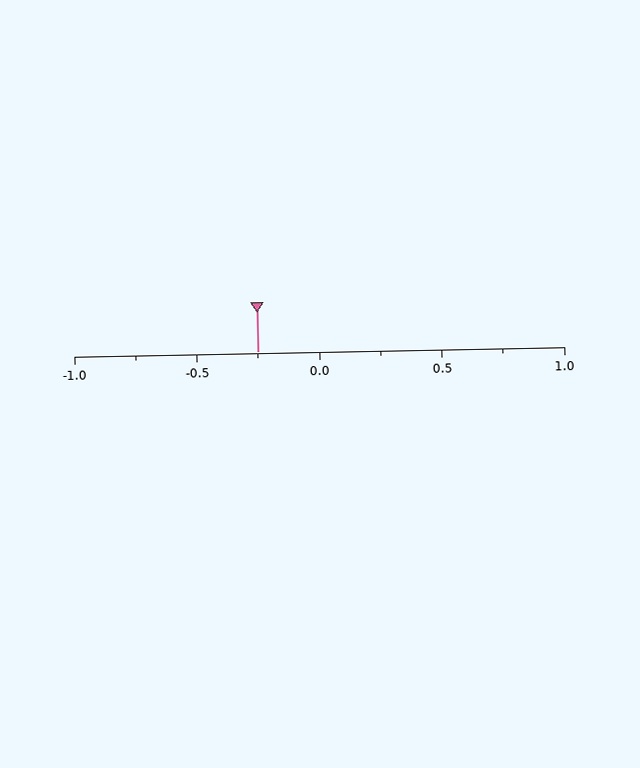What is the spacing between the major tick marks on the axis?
The major ticks are spaced 0.5 apart.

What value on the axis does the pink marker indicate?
The marker indicates approximately -0.25.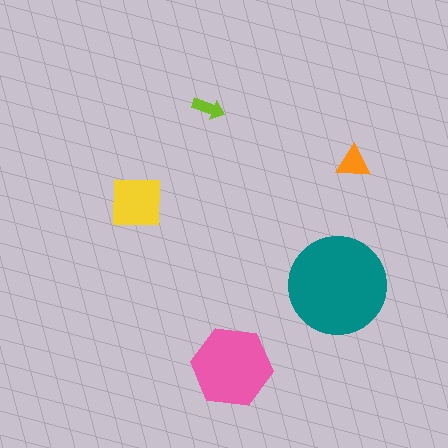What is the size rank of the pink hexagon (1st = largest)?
2nd.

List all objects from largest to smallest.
The teal circle, the pink hexagon, the yellow square, the orange triangle, the lime arrow.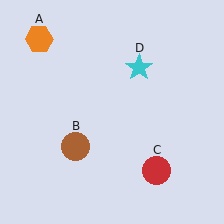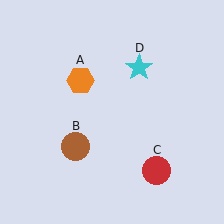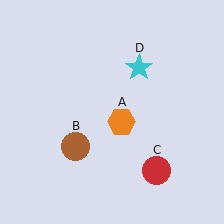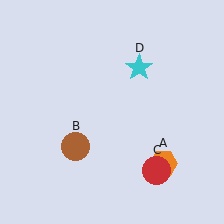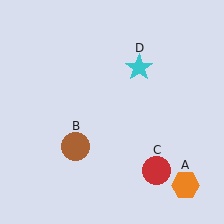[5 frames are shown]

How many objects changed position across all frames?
1 object changed position: orange hexagon (object A).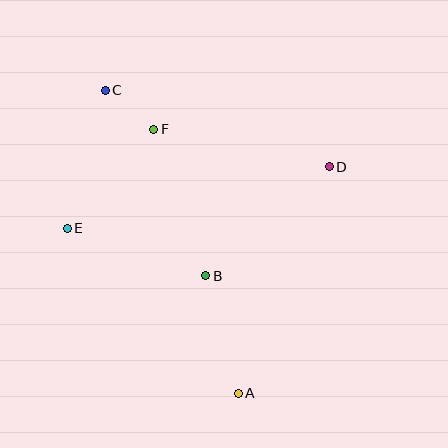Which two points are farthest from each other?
Points A and C are farthest from each other.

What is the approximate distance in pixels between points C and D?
The distance between C and D is approximately 236 pixels.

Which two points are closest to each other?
Points C and F are closest to each other.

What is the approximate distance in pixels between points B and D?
The distance between B and D is approximately 165 pixels.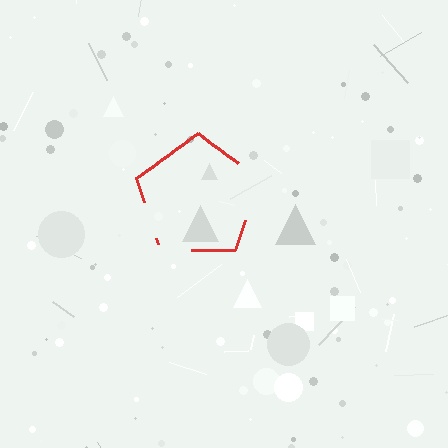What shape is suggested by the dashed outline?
The dashed outline suggests a pentagon.